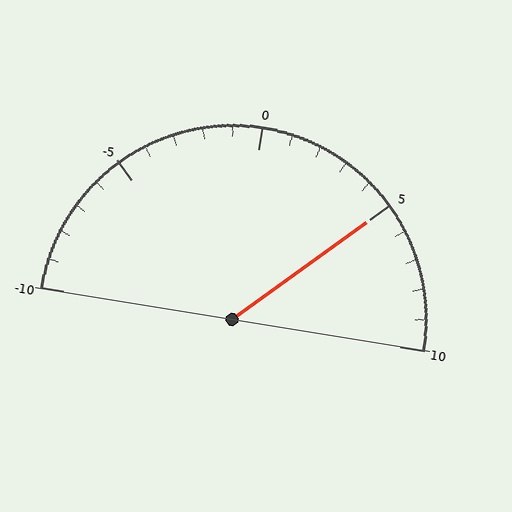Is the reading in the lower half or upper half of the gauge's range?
The reading is in the upper half of the range (-10 to 10).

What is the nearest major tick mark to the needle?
The nearest major tick mark is 5.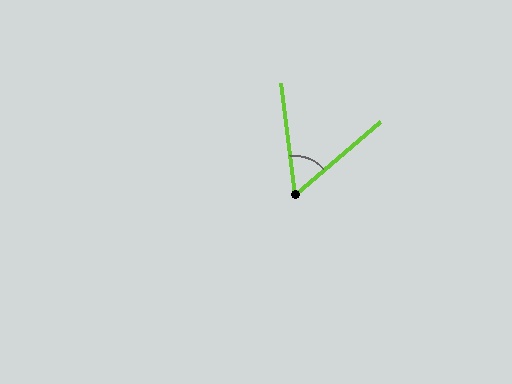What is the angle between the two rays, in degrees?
Approximately 57 degrees.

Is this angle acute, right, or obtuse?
It is acute.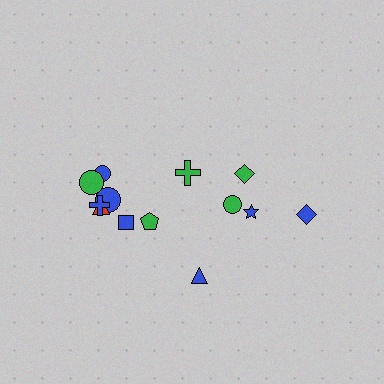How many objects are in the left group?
There are 8 objects.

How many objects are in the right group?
There are 5 objects.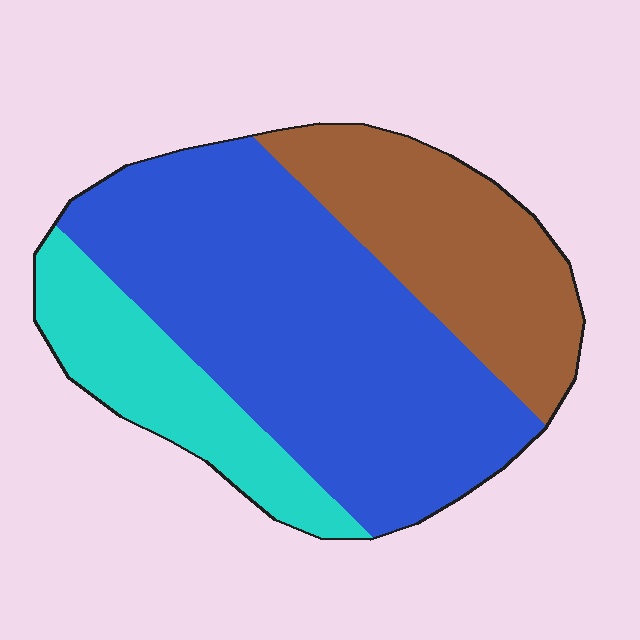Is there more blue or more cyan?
Blue.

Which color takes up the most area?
Blue, at roughly 55%.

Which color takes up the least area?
Cyan, at roughly 20%.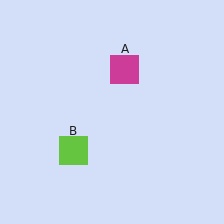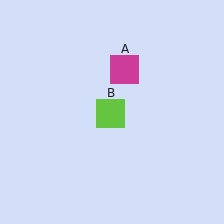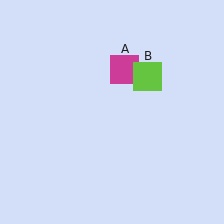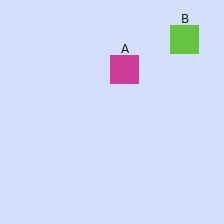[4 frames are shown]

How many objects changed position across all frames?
1 object changed position: lime square (object B).